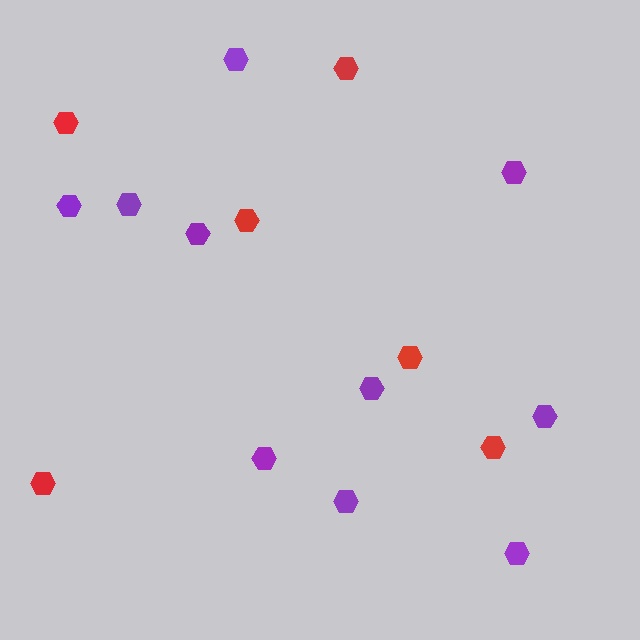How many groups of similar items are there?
There are 2 groups: one group of purple hexagons (10) and one group of red hexagons (6).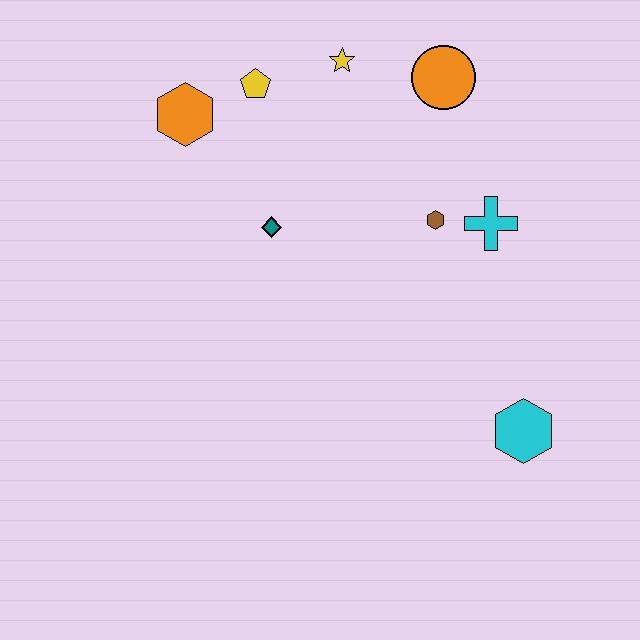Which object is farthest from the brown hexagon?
The orange hexagon is farthest from the brown hexagon.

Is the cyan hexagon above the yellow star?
No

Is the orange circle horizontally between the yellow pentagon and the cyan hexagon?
Yes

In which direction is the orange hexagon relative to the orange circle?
The orange hexagon is to the left of the orange circle.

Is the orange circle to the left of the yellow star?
No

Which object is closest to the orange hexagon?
The yellow pentagon is closest to the orange hexagon.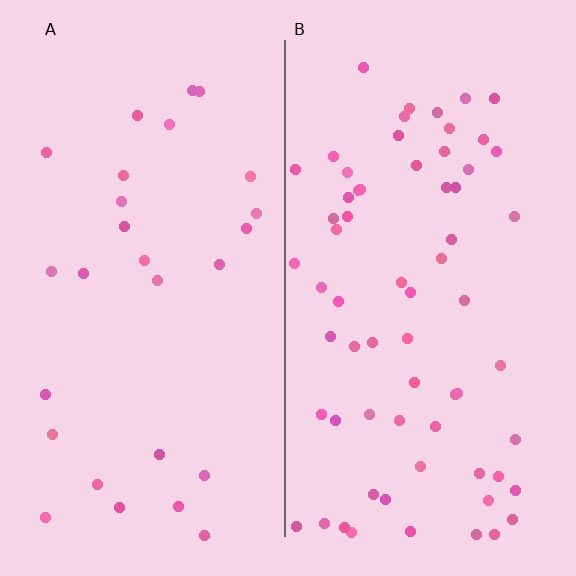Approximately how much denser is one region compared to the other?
Approximately 2.4× — region B over region A.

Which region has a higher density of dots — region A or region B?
B (the right).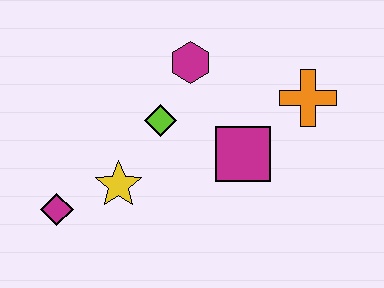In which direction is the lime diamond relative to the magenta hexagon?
The lime diamond is below the magenta hexagon.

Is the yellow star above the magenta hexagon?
No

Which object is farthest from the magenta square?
The magenta diamond is farthest from the magenta square.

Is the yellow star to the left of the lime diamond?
Yes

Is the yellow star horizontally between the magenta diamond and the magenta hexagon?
Yes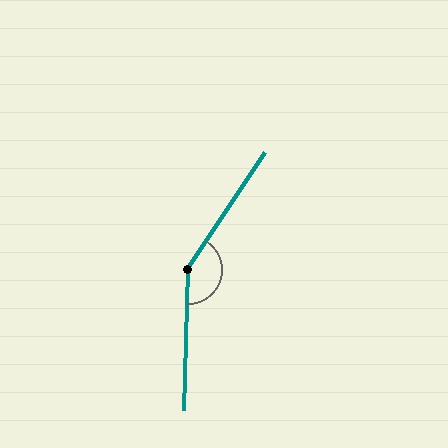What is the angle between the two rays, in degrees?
Approximately 148 degrees.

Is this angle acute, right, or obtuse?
It is obtuse.